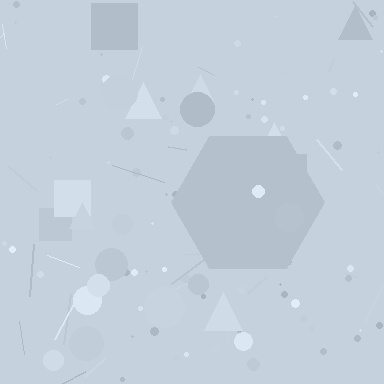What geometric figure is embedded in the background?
A hexagon is embedded in the background.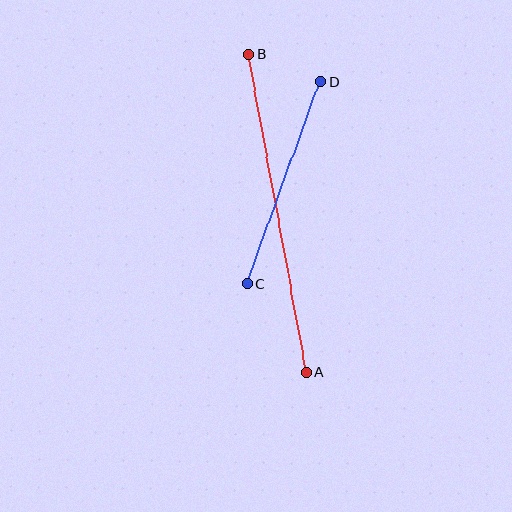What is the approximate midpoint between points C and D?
The midpoint is at approximately (284, 182) pixels.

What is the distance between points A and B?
The distance is approximately 323 pixels.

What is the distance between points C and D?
The distance is approximately 215 pixels.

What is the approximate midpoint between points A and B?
The midpoint is at approximately (278, 213) pixels.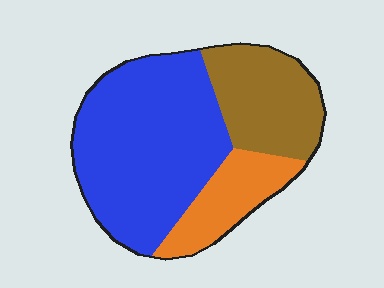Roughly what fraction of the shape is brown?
Brown takes up about one quarter (1/4) of the shape.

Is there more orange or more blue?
Blue.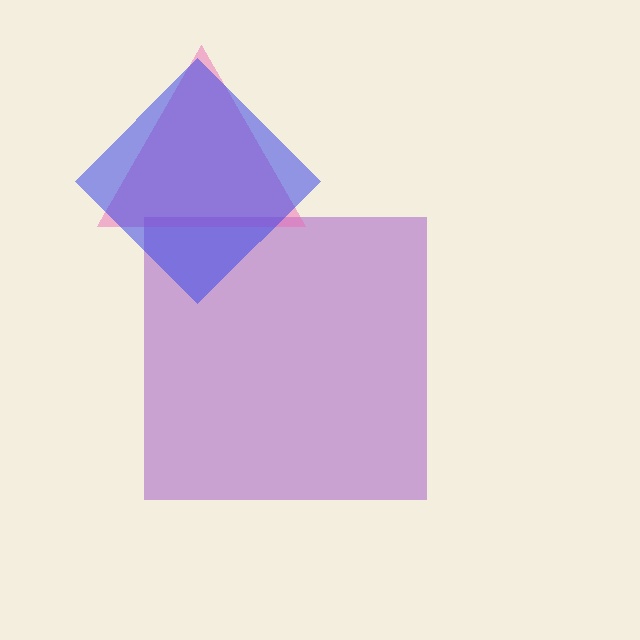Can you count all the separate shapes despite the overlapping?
Yes, there are 3 separate shapes.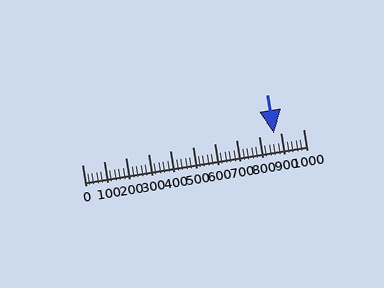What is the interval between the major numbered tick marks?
The major tick marks are spaced 100 units apart.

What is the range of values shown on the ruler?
The ruler shows values from 0 to 1000.